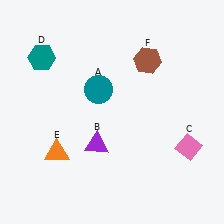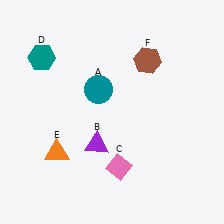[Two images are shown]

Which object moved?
The pink diamond (C) moved left.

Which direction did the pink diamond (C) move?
The pink diamond (C) moved left.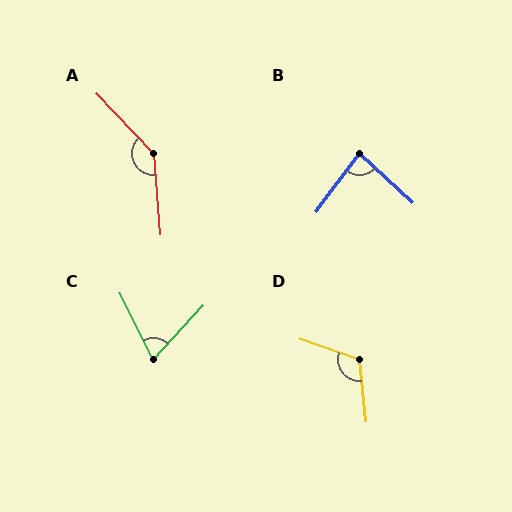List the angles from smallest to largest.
C (70°), B (84°), D (114°), A (141°).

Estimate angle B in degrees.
Approximately 84 degrees.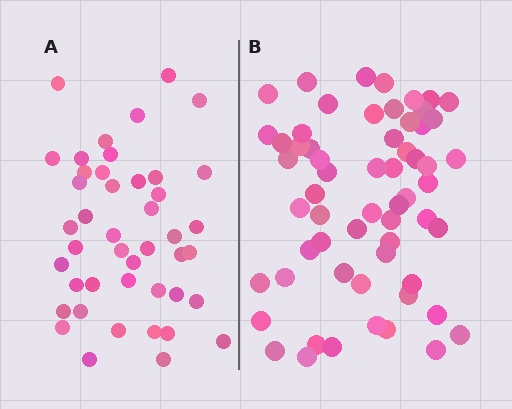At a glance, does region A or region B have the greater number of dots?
Region B (the right region) has more dots.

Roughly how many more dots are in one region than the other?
Region B has approximately 15 more dots than region A.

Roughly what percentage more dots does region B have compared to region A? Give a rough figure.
About 35% more.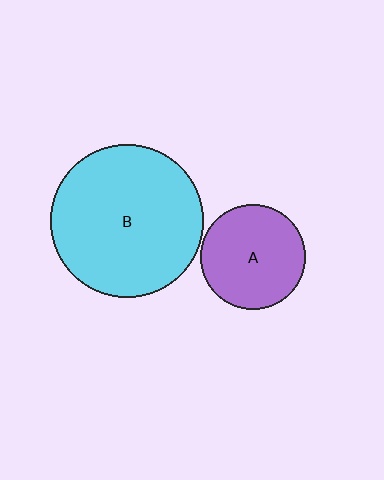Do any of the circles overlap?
No, none of the circles overlap.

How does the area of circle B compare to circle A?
Approximately 2.1 times.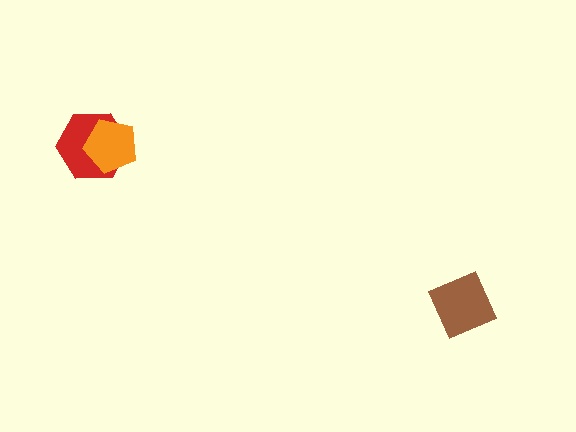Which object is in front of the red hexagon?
The orange pentagon is in front of the red hexagon.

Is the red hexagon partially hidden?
Yes, it is partially covered by another shape.